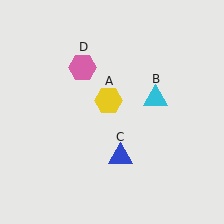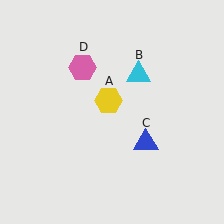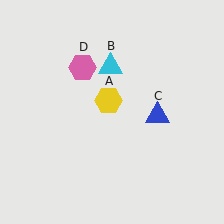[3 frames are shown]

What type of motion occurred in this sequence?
The cyan triangle (object B), blue triangle (object C) rotated counterclockwise around the center of the scene.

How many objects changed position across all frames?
2 objects changed position: cyan triangle (object B), blue triangle (object C).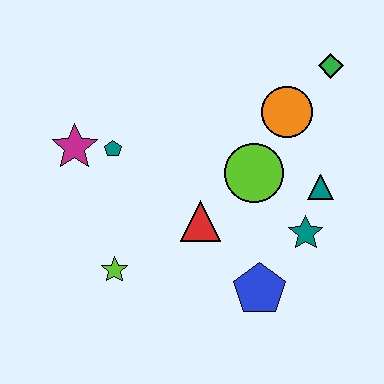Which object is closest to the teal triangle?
The teal star is closest to the teal triangle.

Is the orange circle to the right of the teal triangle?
No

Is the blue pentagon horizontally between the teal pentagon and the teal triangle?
Yes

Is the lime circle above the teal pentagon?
No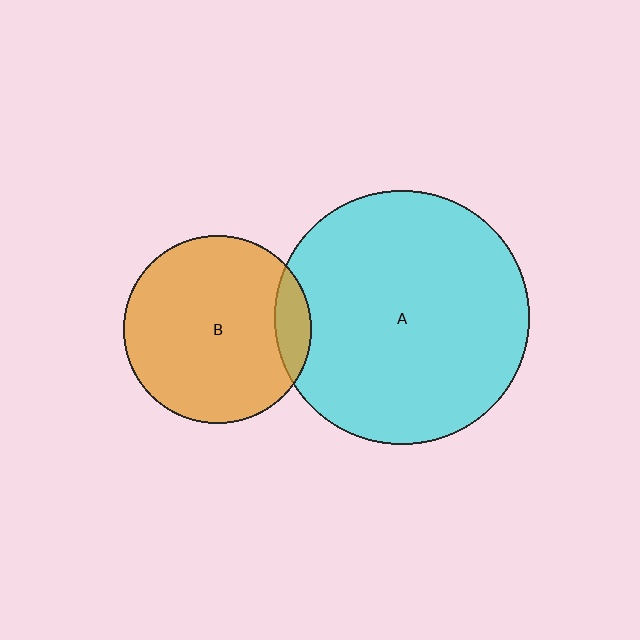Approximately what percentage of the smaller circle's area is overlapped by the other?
Approximately 10%.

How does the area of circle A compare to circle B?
Approximately 1.8 times.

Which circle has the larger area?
Circle A (cyan).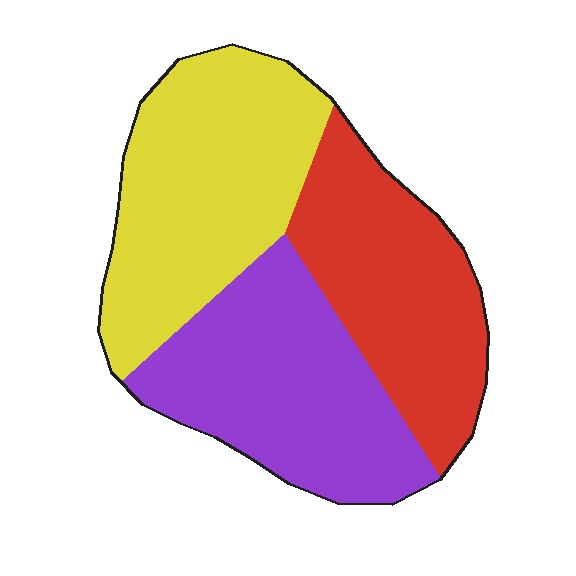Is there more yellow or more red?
Yellow.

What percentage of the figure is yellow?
Yellow covers about 35% of the figure.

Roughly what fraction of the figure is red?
Red takes up between a quarter and a half of the figure.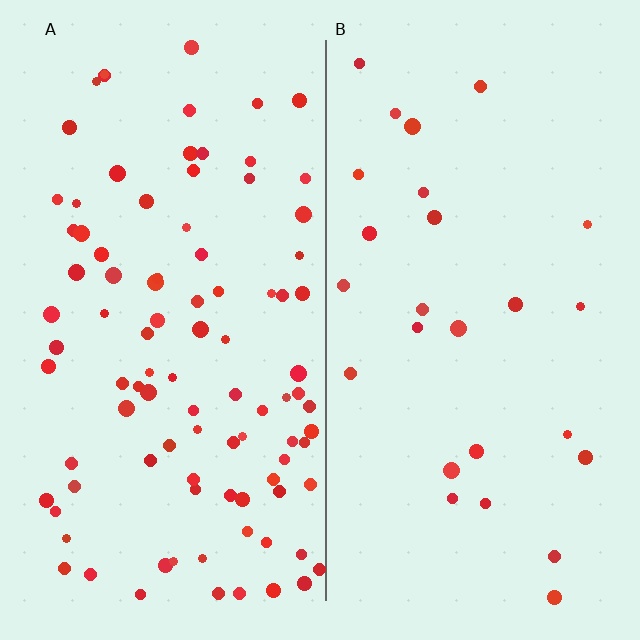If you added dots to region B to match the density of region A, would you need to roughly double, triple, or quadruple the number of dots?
Approximately quadruple.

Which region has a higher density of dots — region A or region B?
A (the left).